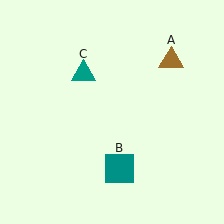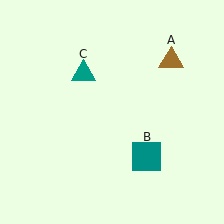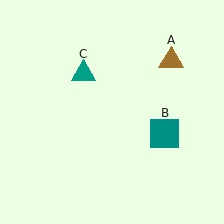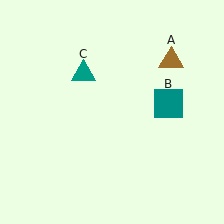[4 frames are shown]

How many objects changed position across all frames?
1 object changed position: teal square (object B).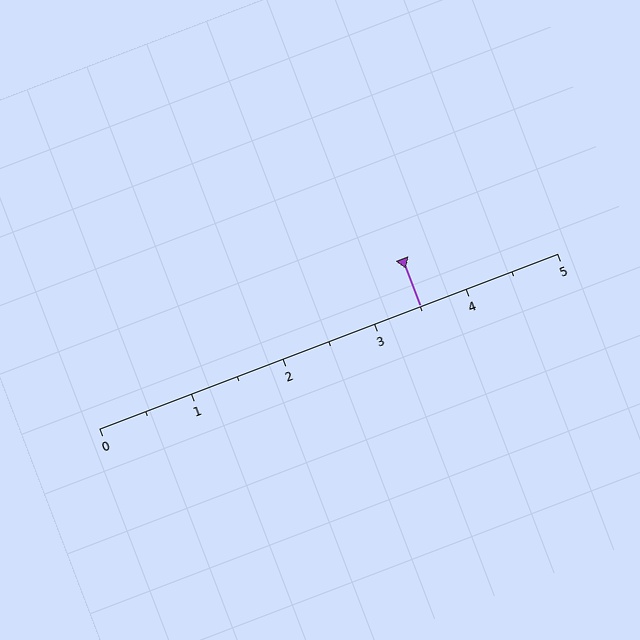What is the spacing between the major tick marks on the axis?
The major ticks are spaced 1 apart.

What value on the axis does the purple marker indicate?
The marker indicates approximately 3.5.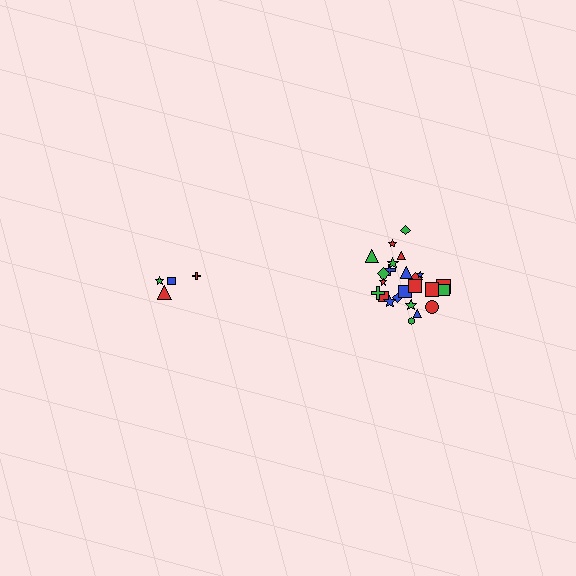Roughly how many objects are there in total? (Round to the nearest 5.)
Roughly 30 objects in total.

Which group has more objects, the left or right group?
The right group.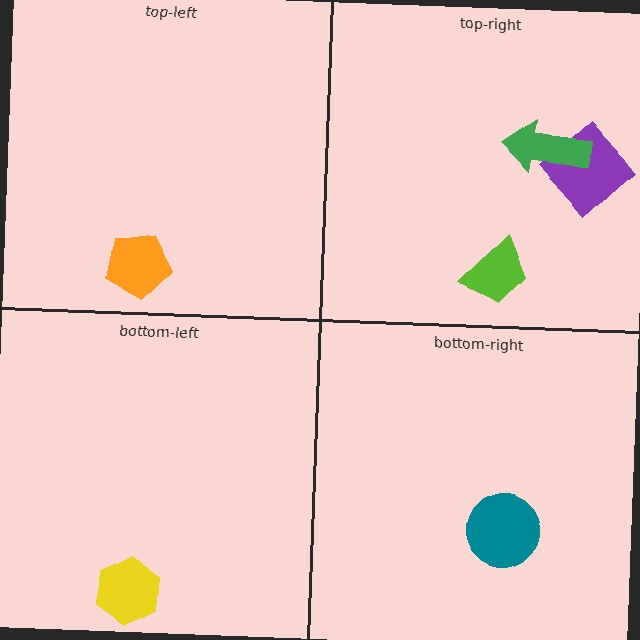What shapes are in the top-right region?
The purple diamond, the green arrow, the lime trapezoid.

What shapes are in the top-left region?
The orange pentagon.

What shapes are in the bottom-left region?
The yellow hexagon.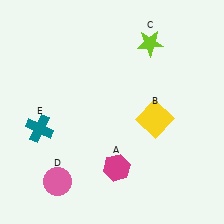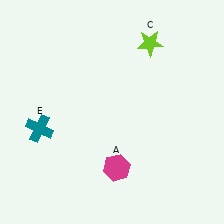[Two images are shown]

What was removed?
The yellow square (B), the pink circle (D) were removed in Image 2.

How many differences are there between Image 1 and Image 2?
There are 2 differences between the two images.